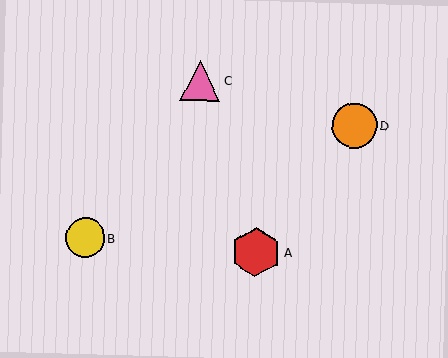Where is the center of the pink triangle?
The center of the pink triangle is at (200, 81).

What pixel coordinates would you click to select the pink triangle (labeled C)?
Click at (200, 81) to select the pink triangle C.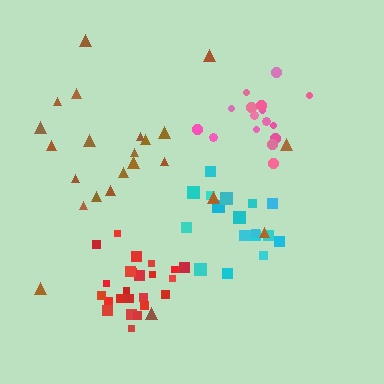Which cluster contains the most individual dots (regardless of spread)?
Red (25).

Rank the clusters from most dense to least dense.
red, cyan, pink, brown.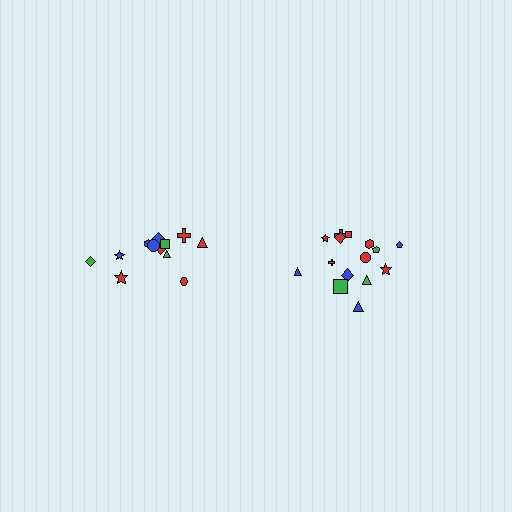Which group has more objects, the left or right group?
The right group.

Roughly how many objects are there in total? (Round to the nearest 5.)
Roughly 25 objects in total.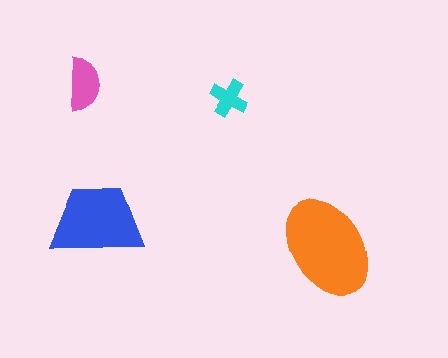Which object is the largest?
The orange ellipse.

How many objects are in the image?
There are 4 objects in the image.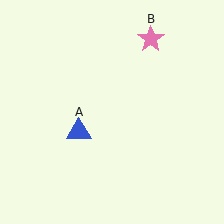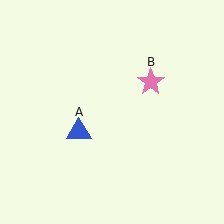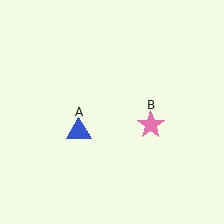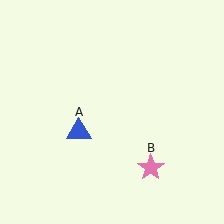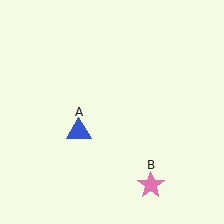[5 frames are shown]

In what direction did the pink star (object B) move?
The pink star (object B) moved down.